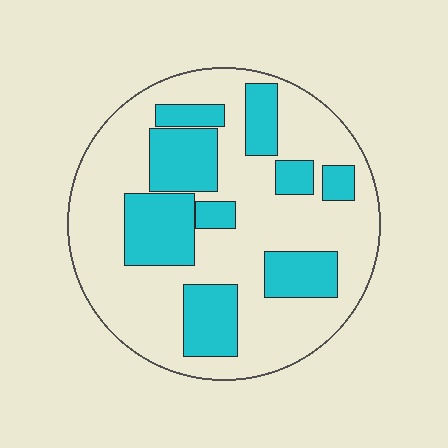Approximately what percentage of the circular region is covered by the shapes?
Approximately 30%.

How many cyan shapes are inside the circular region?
9.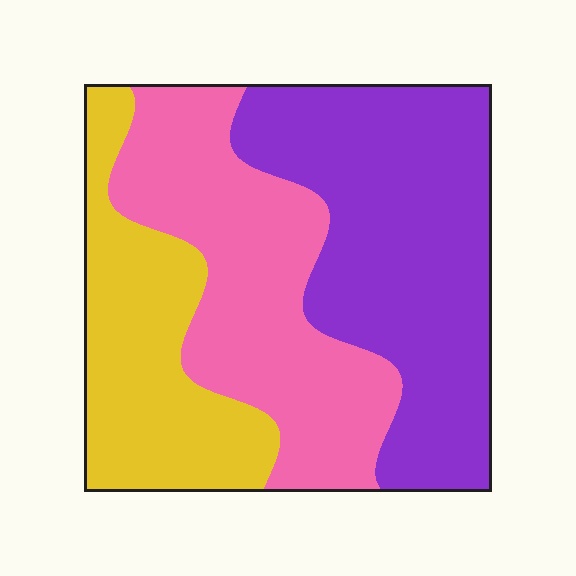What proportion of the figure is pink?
Pink covers around 35% of the figure.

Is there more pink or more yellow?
Pink.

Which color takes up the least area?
Yellow, at roughly 25%.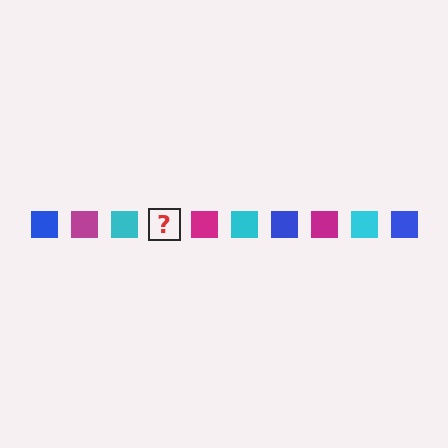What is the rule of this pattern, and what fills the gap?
The rule is that the pattern cycles through blue, magenta, cyan squares. The gap should be filled with a blue square.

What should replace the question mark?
The question mark should be replaced with a blue square.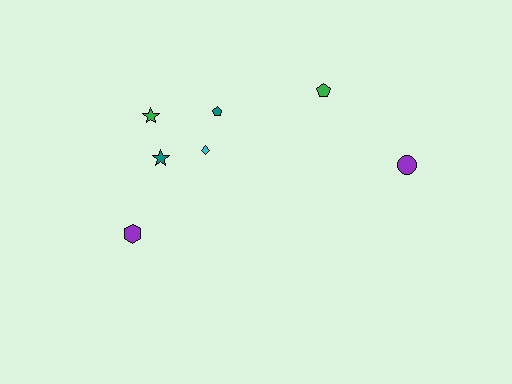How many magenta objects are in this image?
There are no magenta objects.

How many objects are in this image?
There are 7 objects.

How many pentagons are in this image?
There are 2 pentagons.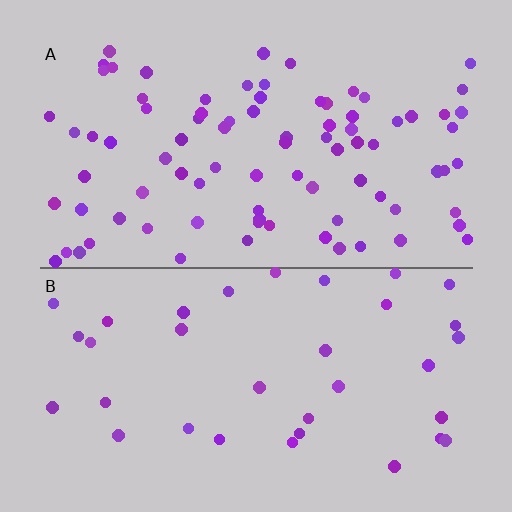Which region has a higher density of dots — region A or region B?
A (the top).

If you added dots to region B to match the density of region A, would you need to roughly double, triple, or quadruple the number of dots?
Approximately double.